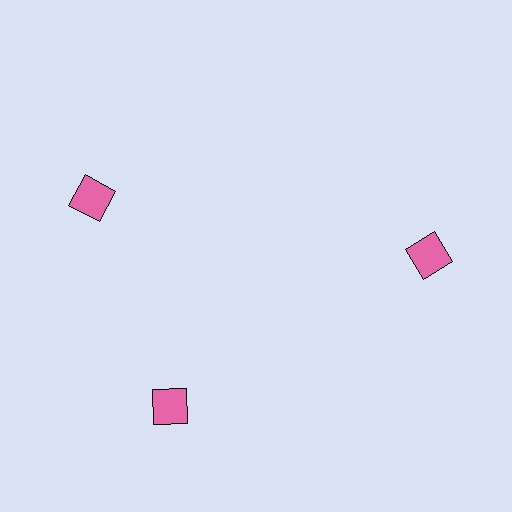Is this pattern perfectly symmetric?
No. The 3 pink squares are arranged in a ring, but one element near the 11 o'clock position is rotated out of alignment along the ring, breaking the 3-fold rotational symmetry.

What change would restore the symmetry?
The symmetry would be restored by rotating it back into even spacing with its neighbors so that all 3 squares sit at equal angles and equal distance from the center.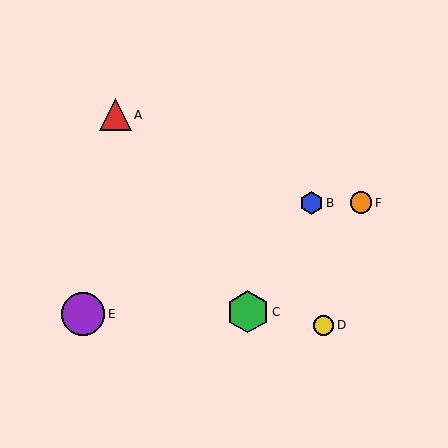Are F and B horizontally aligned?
Yes, both are at y≈203.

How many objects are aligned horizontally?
2 objects (B, F) are aligned horizontally.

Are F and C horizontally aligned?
No, F is at y≈203 and C is at y≈312.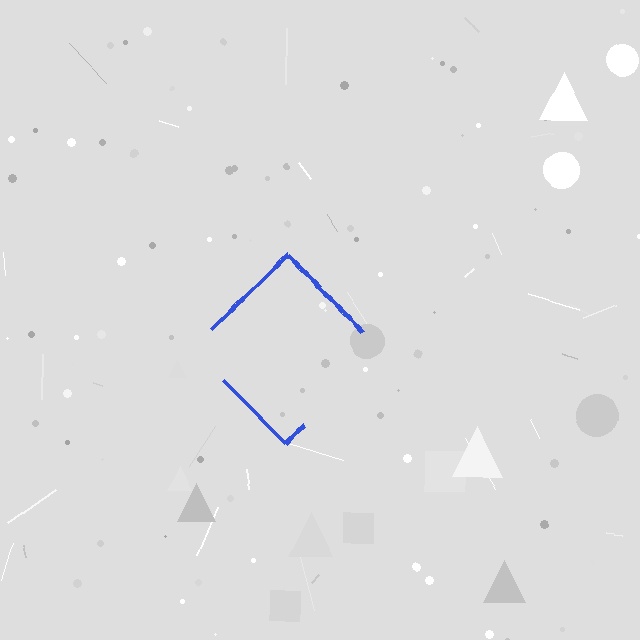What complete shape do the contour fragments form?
The contour fragments form a diamond.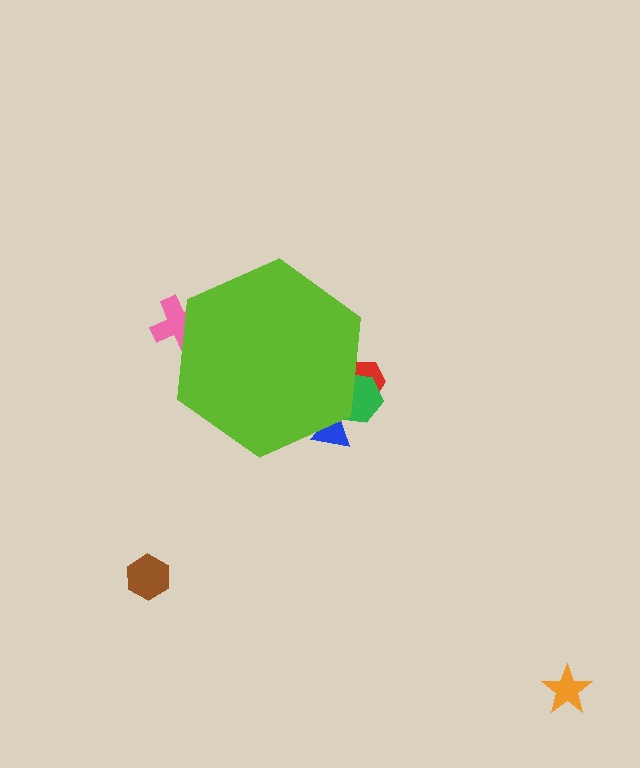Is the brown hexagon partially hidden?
No, the brown hexagon is fully visible.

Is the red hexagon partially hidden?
Yes, the red hexagon is partially hidden behind the lime hexagon.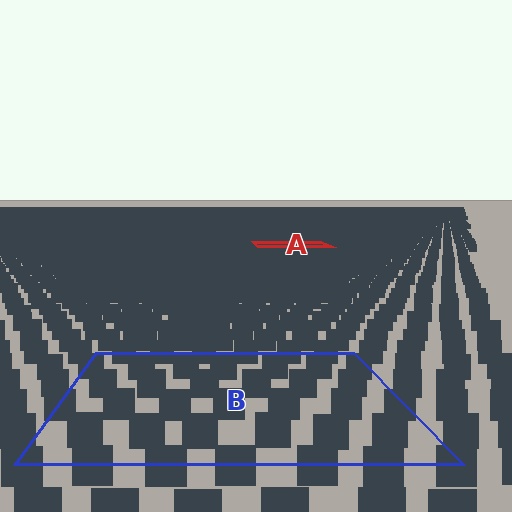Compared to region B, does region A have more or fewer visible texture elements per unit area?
Region A has more texture elements per unit area — they are packed more densely because it is farther away.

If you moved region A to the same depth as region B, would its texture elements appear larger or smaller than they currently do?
They would appear larger. At a closer depth, the same texture elements are projected at a bigger on-screen size.